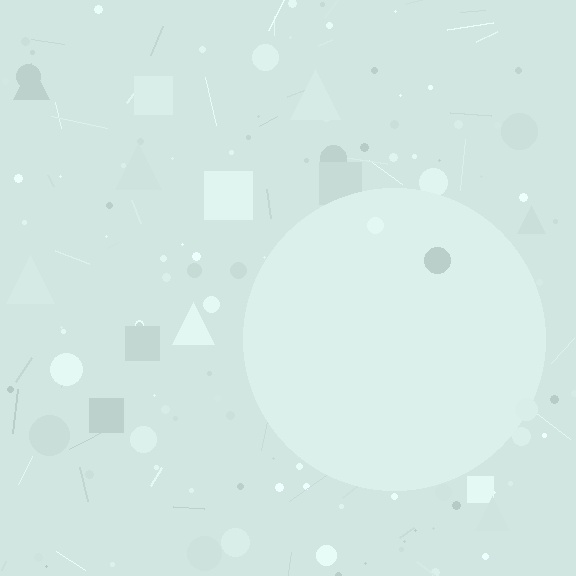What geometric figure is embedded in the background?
A circle is embedded in the background.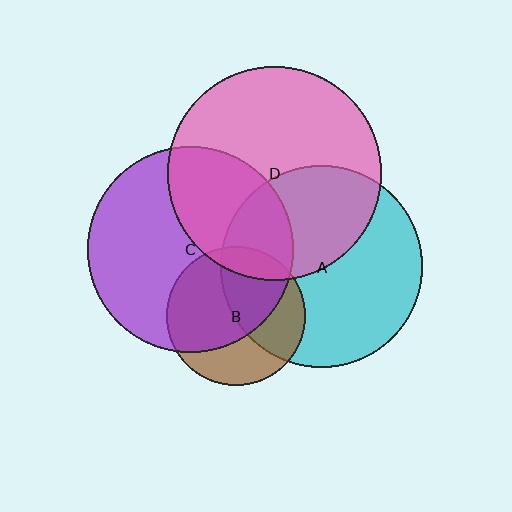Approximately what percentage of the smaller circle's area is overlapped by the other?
Approximately 40%.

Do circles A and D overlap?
Yes.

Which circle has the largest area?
Circle D (pink).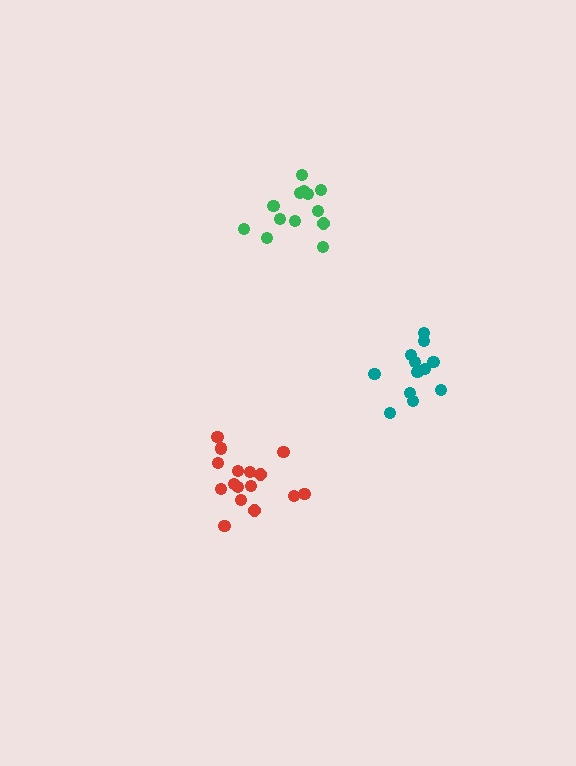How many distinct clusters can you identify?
There are 3 distinct clusters.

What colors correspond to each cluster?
The clusters are colored: red, green, teal.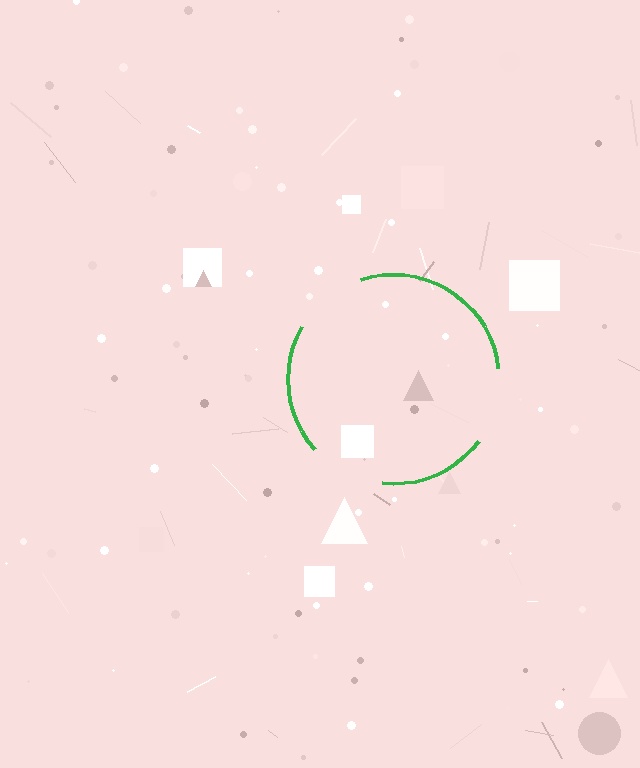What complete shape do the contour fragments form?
The contour fragments form a circle.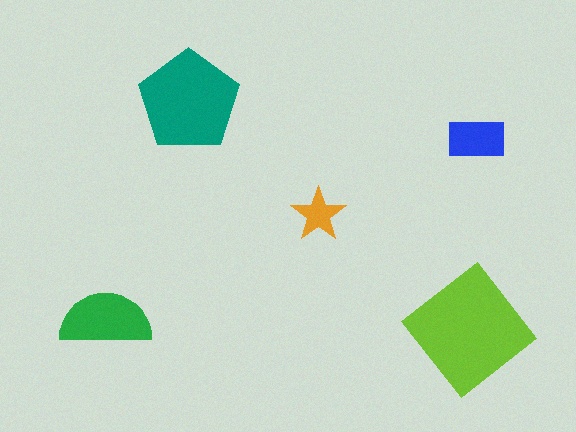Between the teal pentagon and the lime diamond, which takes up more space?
The lime diamond.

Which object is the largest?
The lime diamond.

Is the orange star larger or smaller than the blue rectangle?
Smaller.